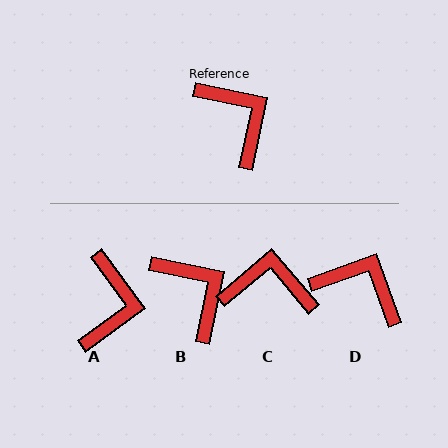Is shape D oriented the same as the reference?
No, it is off by about 31 degrees.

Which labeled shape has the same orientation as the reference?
B.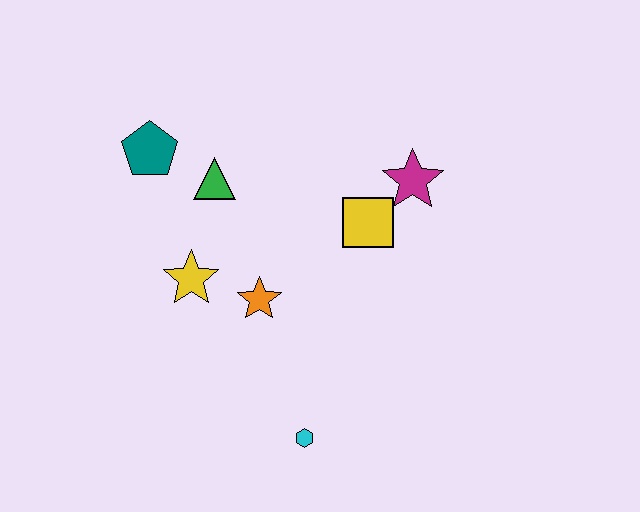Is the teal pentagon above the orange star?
Yes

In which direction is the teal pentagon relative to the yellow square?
The teal pentagon is to the left of the yellow square.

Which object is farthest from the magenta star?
The cyan hexagon is farthest from the magenta star.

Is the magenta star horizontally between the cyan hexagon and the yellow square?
No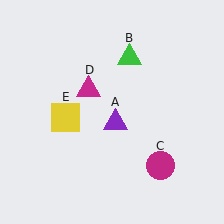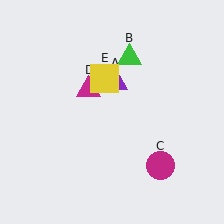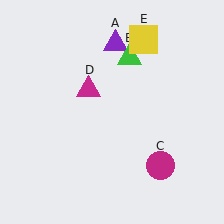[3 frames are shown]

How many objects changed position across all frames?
2 objects changed position: purple triangle (object A), yellow square (object E).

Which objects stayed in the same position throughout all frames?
Green triangle (object B) and magenta circle (object C) and magenta triangle (object D) remained stationary.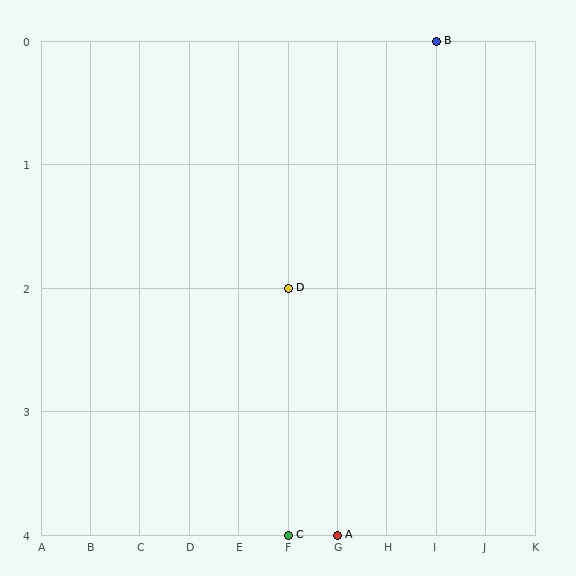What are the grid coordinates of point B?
Point B is at grid coordinates (I, 0).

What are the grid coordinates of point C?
Point C is at grid coordinates (F, 4).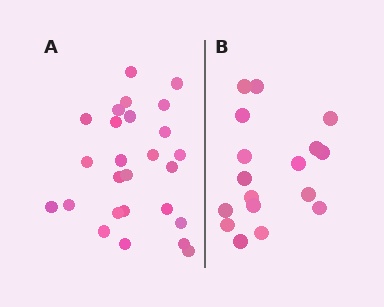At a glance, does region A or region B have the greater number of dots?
Region A (the left region) has more dots.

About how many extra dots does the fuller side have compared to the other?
Region A has roughly 8 or so more dots than region B.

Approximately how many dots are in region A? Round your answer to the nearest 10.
About 30 dots. (The exact count is 26, which rounds to 30.)